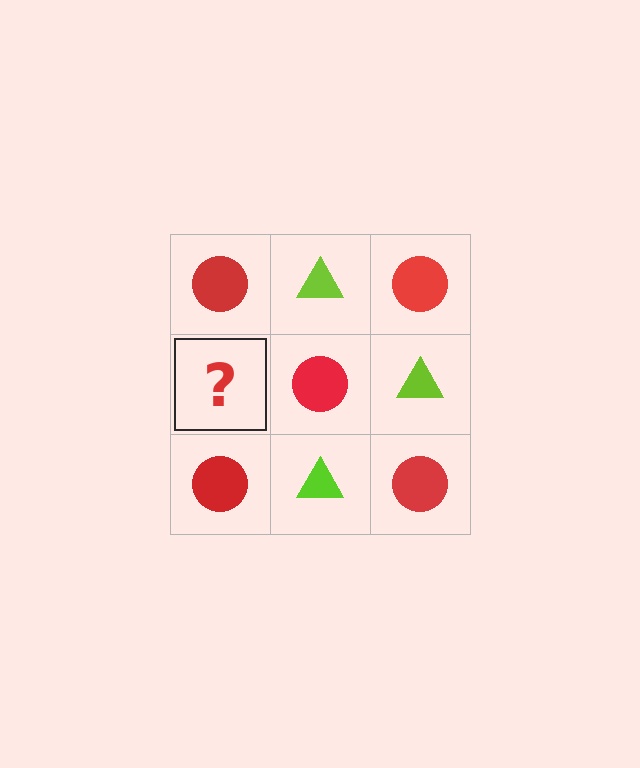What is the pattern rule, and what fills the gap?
The rule is that it alternates red circle and lime triangle in a checkerboard pattern. The gap should be filled with a lime triangle.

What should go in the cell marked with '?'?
The missing cell should contain a lime triangle.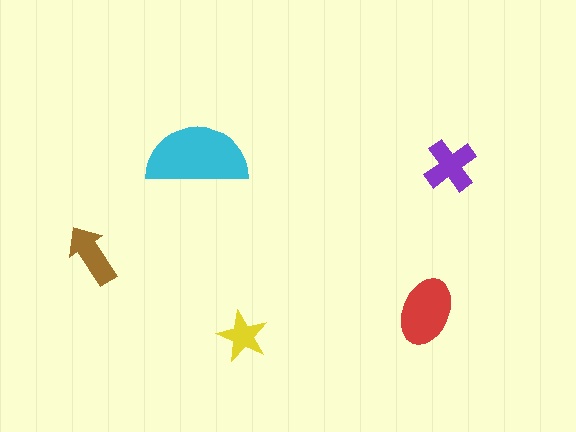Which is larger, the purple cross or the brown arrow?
The purple cross.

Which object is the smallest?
The yellow star.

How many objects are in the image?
There are 5 objects in the image.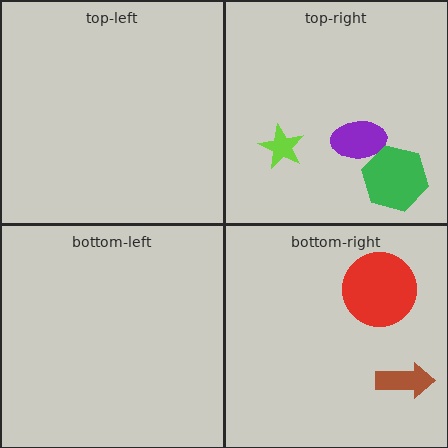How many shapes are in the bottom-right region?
2.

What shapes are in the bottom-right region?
The brown arrow, the red circle.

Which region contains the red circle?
The bottom-right region.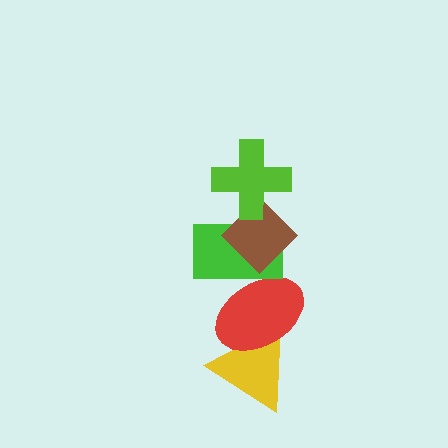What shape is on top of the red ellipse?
The green rectangle is on top of the red ellipse.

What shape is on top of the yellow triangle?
The red ellipse is on top of the yellow triangle.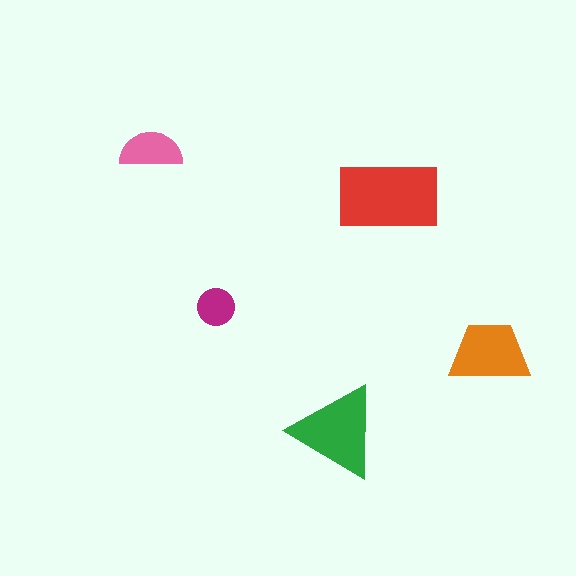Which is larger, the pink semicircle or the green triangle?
The green triangle.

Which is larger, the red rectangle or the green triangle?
The red rectangle.